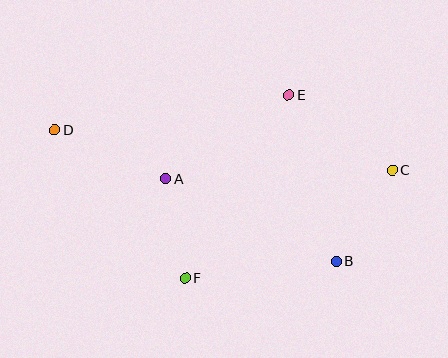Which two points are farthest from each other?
Points C and D are farthest from each other.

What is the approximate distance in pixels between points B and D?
The distance between B and D is approximately 311 pixels.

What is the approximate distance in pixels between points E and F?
The distance between E and F is approximately 210 pixels.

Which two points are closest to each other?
Points A and F are closest to each other.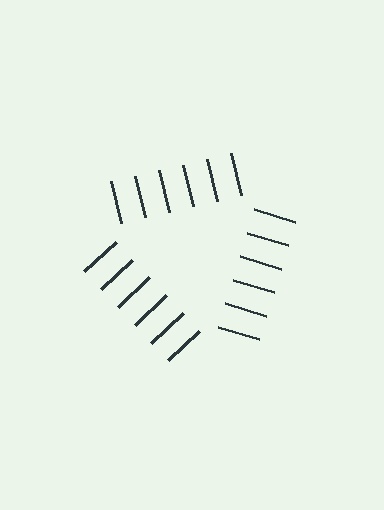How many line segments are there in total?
18 — 6 along each of the 3 edges.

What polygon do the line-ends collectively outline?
An illusory triangle — the line segments terminate on its edges but no continuous stroke is drawn.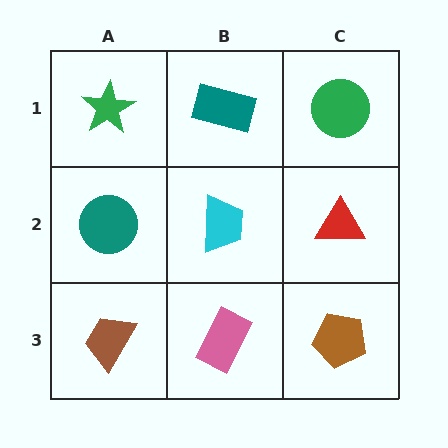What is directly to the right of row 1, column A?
A teal rectangle.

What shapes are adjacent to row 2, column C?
A green circle (row 1, column C), a brown pentagon (row 3, column C), a cyan trapezoid (row 2, column B).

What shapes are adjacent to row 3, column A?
A teal circle (row 2, column A), a pink rectangle (row 3, column B).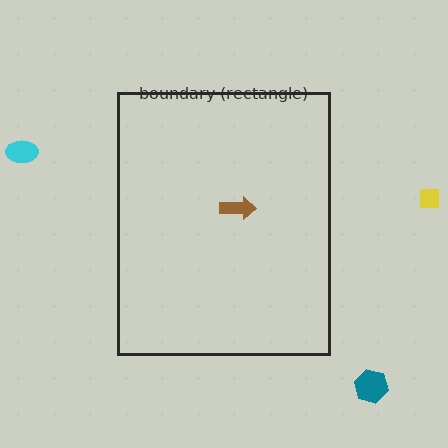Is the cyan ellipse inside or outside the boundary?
Outside.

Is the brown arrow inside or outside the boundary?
Inside.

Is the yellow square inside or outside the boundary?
Outside.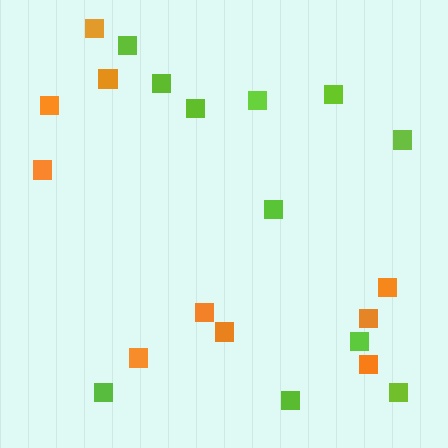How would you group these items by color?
There are 2 groups: one group of orange squares (10) and one group of lime squares (11).